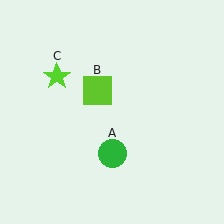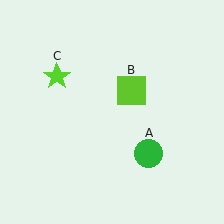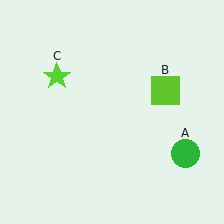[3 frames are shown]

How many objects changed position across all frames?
2 objects changed position: green circle (object A), lime square (object B).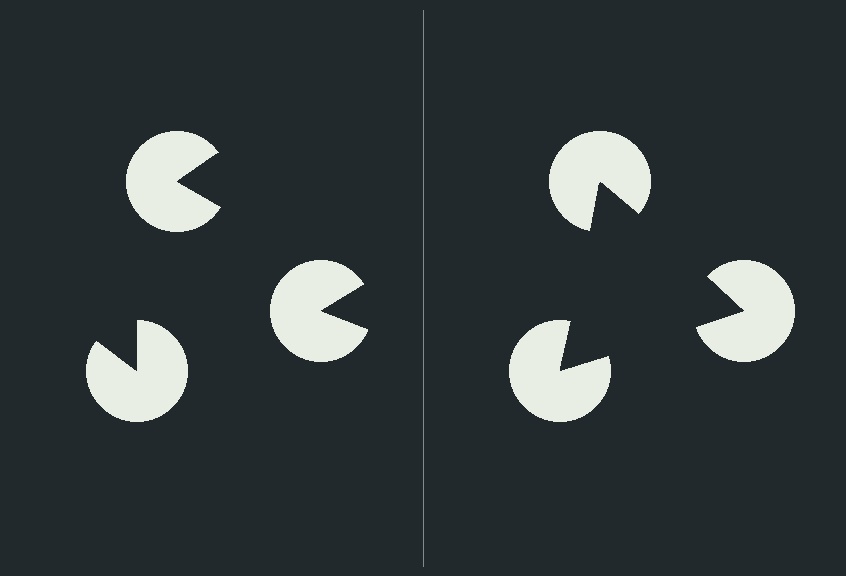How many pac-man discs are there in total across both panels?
6 — 3 on each side.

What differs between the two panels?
The pac-man discs are positioned identically on both sides; only the wedge orientations differ. On the right they align to a triangle; on the left they are misaligned.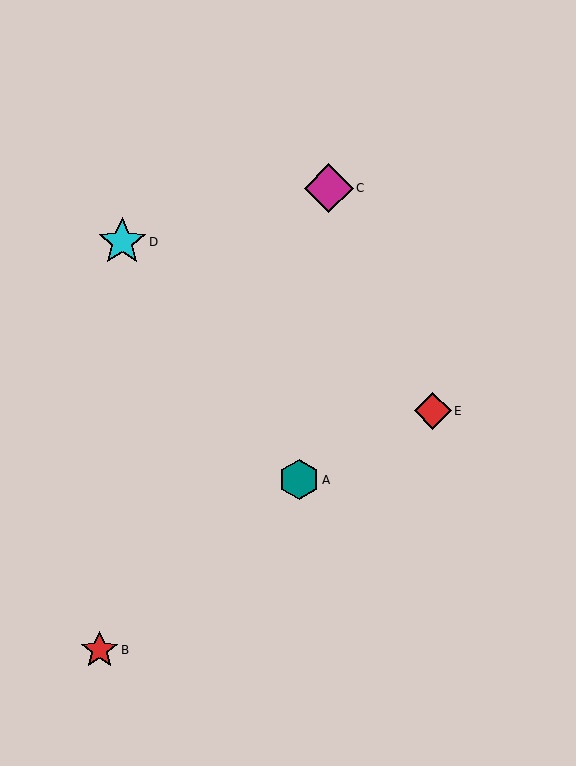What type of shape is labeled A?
Shape A is a teal hexagon.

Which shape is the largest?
The magenta diamond (labeled C) is the largest.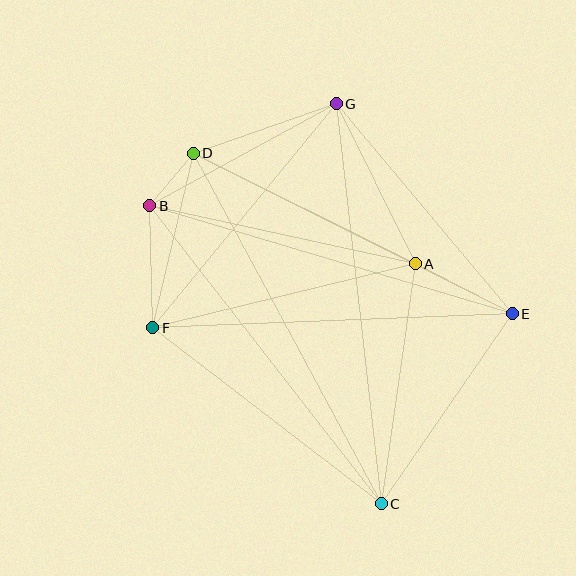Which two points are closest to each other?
Points B and D are closest to each other.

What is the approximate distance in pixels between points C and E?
The distance between C and E is approximately 231 pixels.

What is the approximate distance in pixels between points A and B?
The distance between A and B is approximately 272 pixels.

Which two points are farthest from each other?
Points C and G are farthest from each other.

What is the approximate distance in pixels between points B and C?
The distance between B and C is approximately 378 pixels.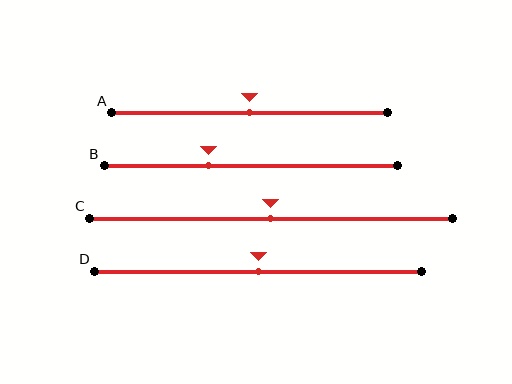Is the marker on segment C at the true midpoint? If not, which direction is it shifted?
Yes, the marker on segment C is at the true midpoint.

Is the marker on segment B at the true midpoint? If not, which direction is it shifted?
No, the marker on segment B is shifted to the left by about 15% of the segment length.